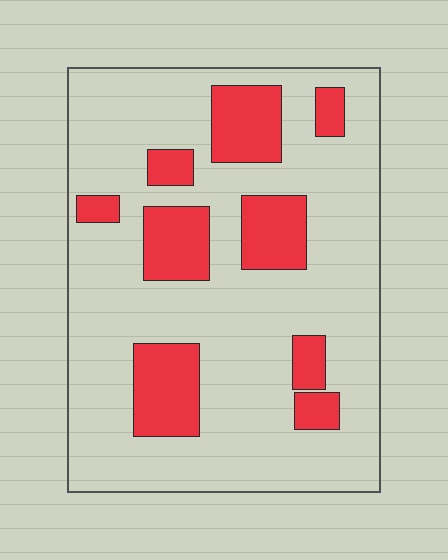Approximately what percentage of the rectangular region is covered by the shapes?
Approximately 20%.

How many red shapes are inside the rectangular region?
9.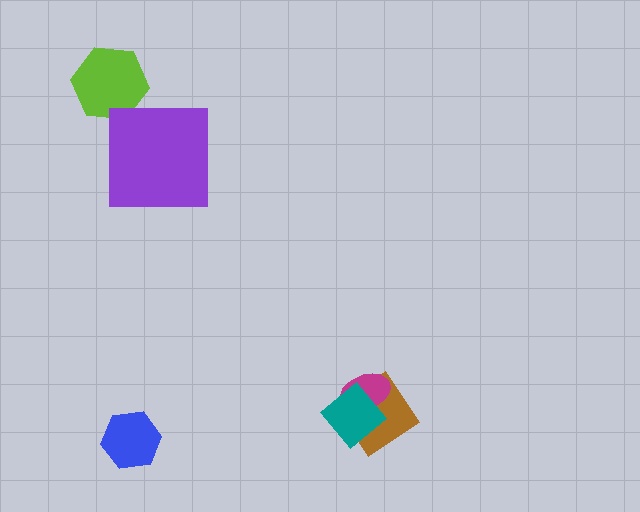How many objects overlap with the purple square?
0 objects overlap with the purple square.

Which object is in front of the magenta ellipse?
The teal diamond is in front of the magenta ellipse.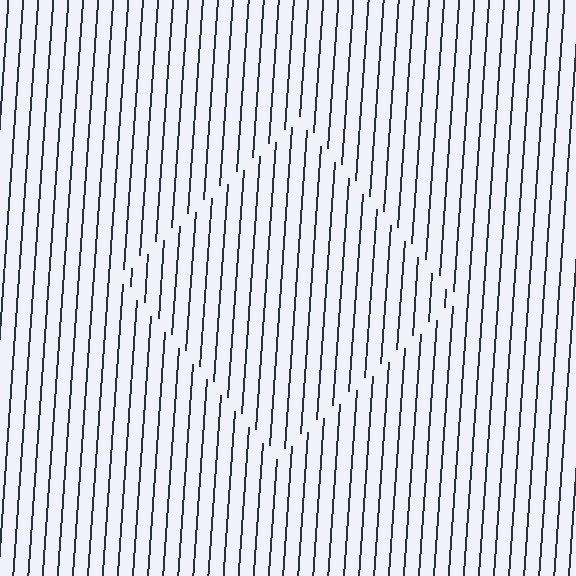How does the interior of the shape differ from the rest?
The interior of the shape contains the same grating, shifted by half a period — the contour is defined by the phase discontinuity where line-ends from the inner and outer gratings abut.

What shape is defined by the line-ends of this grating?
An illusory square. The interior of the shape contains the same grating, shifted by half a period — the contour is defined by the phase discontinuity where line-ends from the inner and outer gratings abut.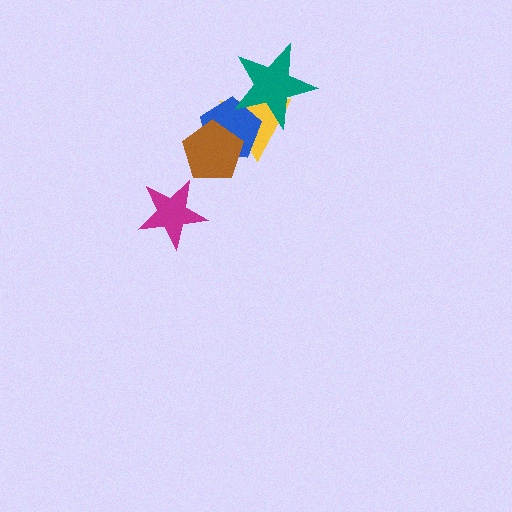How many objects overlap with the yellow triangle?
3 objects overlap with the yellow triangle.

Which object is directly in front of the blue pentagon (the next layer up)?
The teal star is directly in front of the blue pentagon.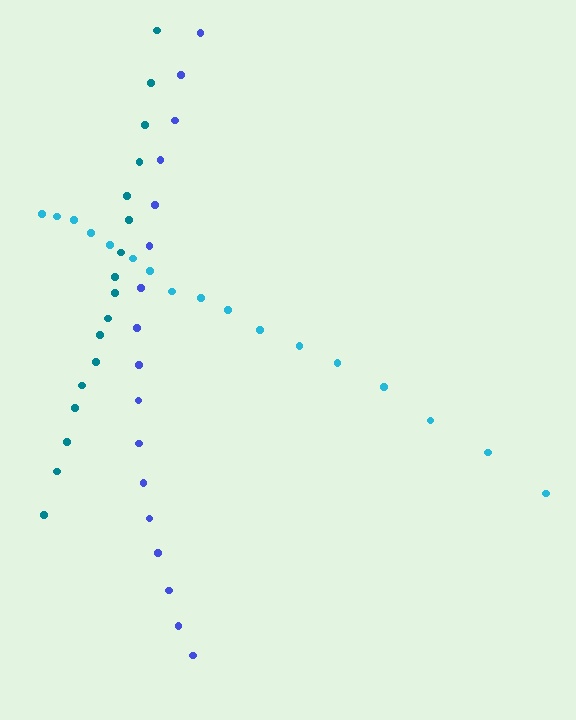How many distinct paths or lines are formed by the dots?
There are 3 distinct paths.